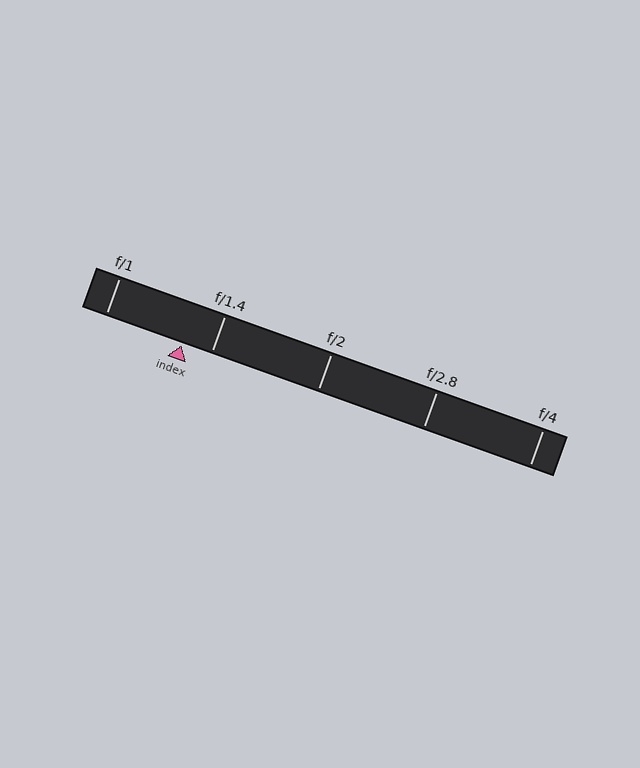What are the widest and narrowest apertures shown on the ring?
The widest aperture shown is f/1 and the narrowest is f/4.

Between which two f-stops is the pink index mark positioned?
The index mark is between f/1 and f/1.4.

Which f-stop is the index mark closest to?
The index mark is closest to f/1.4.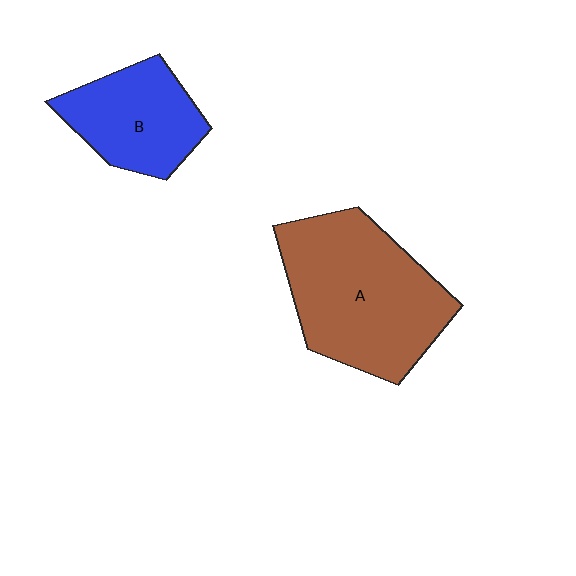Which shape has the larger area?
Shape A (brown).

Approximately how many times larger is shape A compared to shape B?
Approximately 1.7 times.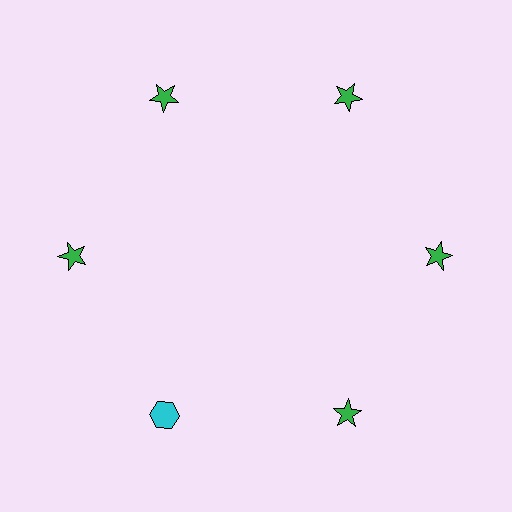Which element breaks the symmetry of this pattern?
The cyan hexagon at roughly the 7 o'clock position breaks the symmetry. All other shapes are green stars.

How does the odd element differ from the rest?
It differs in both color (cyan instead of green) and shape (hexagon instead of star).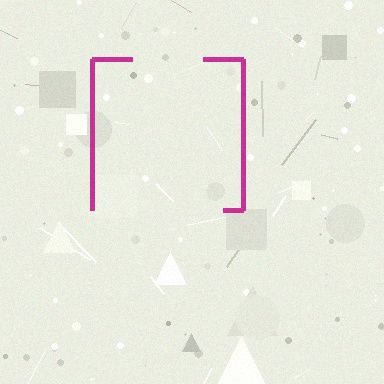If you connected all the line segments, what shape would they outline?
They would outline a square.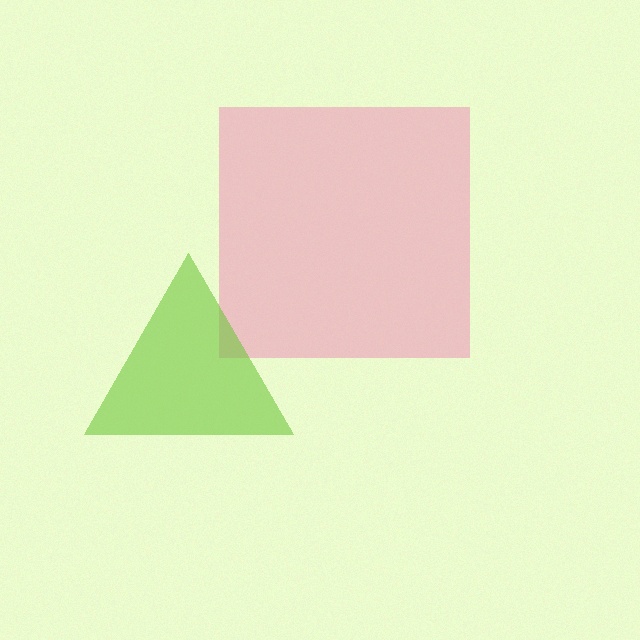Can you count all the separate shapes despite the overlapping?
Yes, there are 2 separate shapes.